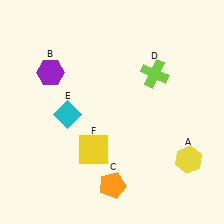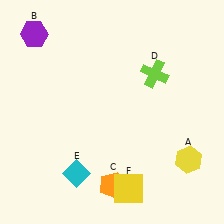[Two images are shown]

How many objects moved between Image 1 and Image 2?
3 objects moved between the two images.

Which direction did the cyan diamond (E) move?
The cyan diamond (E) moved down.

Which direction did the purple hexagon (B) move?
The purple hexagon (B) moved up.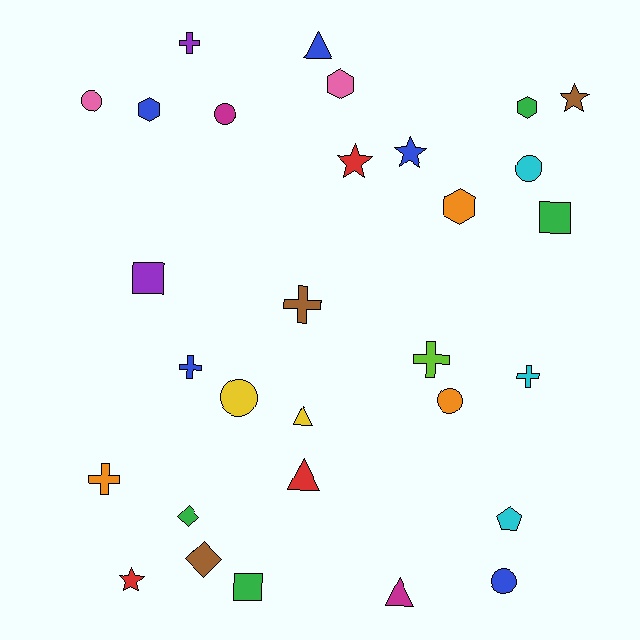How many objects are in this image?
There are 30 objects.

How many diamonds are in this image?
There are 2 diamonds.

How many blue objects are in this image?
There are 5 blue objects.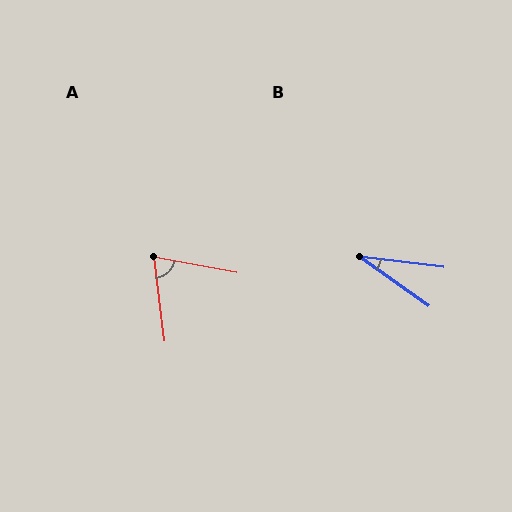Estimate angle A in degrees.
Approximately 73 degrees.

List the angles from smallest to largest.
B (29°), A (73°).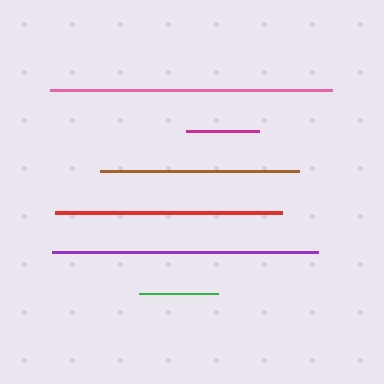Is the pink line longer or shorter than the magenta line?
The pink line is longer than the magenta line.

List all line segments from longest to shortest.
From longest to shortest: pink, purple, red, brown, green, magenta.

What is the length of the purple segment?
The purple segment is approximately 267 pixels long.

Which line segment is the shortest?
The magenta line is the shortest at approximately 73 pixels.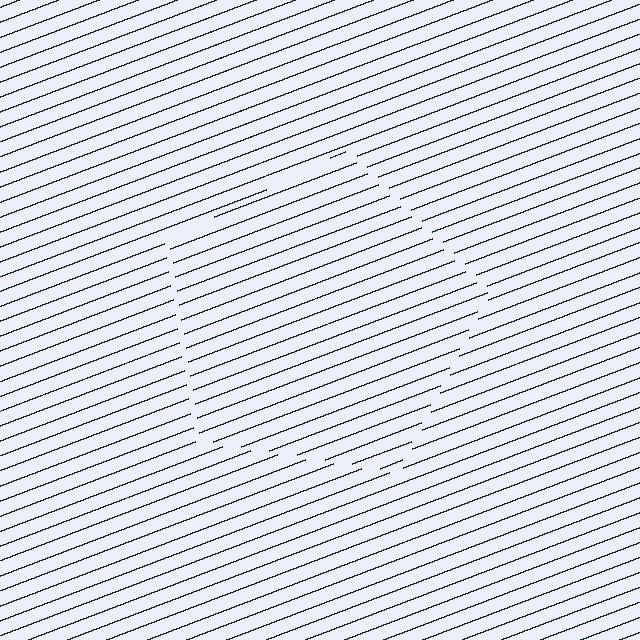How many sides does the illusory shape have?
5 sides — the line-ends trace a pentagon.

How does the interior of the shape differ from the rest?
The interior of the shape contains the same grating, shifted by half a period — the contour is defined by the phase discontinuity where line-ends from the inner and outer gratings abut.